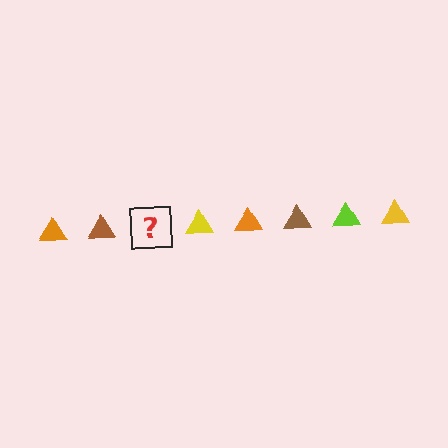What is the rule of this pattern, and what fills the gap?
The rule is that the pattern cycles through orange, brown, lime, yellow triangles. The gap should be filled with a lime triangle.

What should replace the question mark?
The question mark should be replaced with a lime triangle.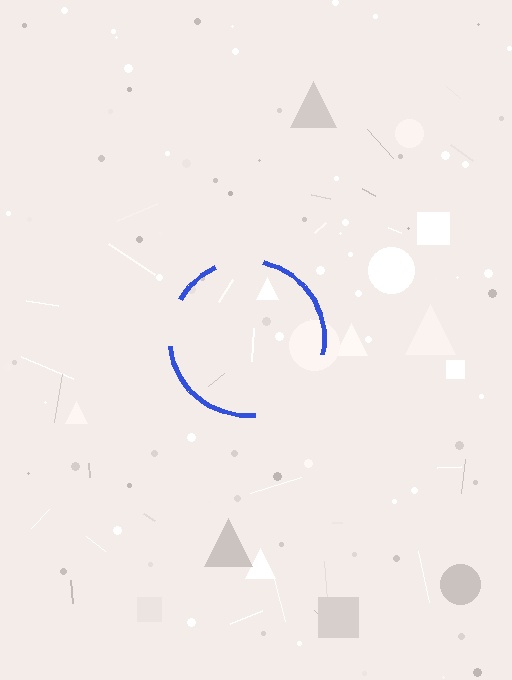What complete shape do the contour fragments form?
The contour fragments form a circle.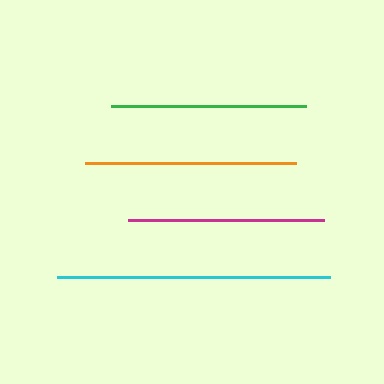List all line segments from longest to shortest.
From longest to shortest: cyan, orange, magenta, green.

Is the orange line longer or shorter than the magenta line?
The orange line is longer than the magenta line.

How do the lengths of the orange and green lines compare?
The orange and green lines are approximately the same length.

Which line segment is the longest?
The cyan line is the longest at approximately 274 pixels.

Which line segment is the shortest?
The green line is the shortest at approximately 195 pixels.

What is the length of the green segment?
The green segment is approximately 195 pixels long.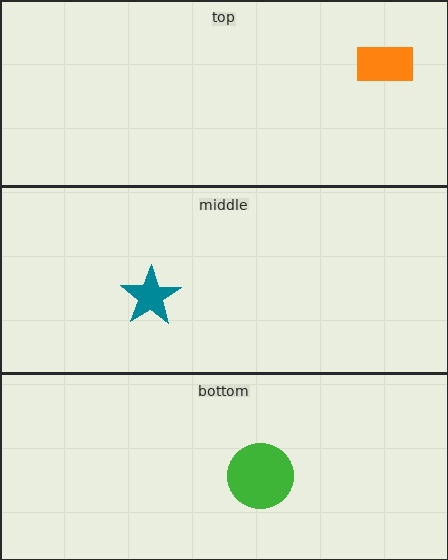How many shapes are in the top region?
1.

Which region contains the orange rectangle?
The top region.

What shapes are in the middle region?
The teal star.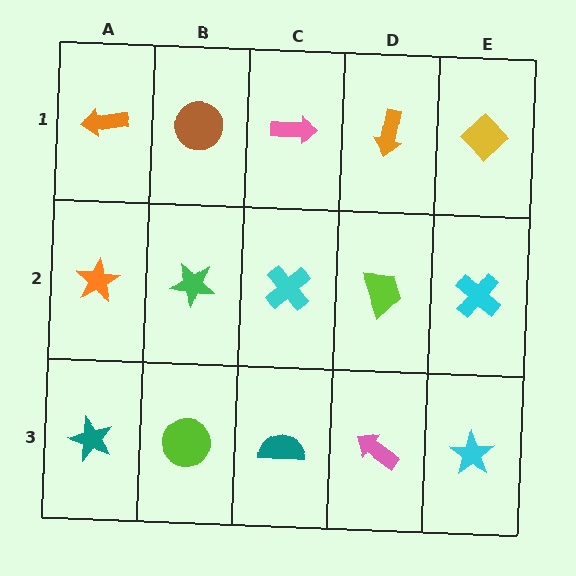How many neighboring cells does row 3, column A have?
2.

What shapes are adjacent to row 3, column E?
A cyan cross (row 2, column E), a pink arrow (row 3, column D).